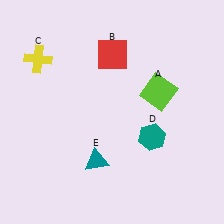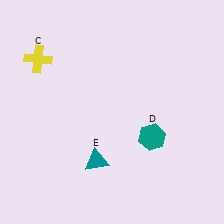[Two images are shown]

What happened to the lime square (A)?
The lime square (A) was removed in Image 2. It was in the top-right area of Image 1.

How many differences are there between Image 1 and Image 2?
There are 2 differences between the two images.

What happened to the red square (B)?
The red square (B) was removed in Image 2. It was in the top-right area of Image 1.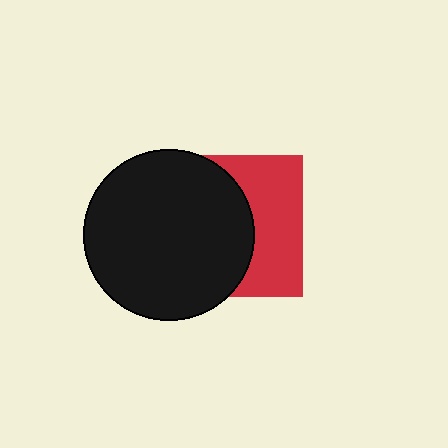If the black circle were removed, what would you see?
You would see the complete red square.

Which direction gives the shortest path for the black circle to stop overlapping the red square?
Moving left gives the shortest separation.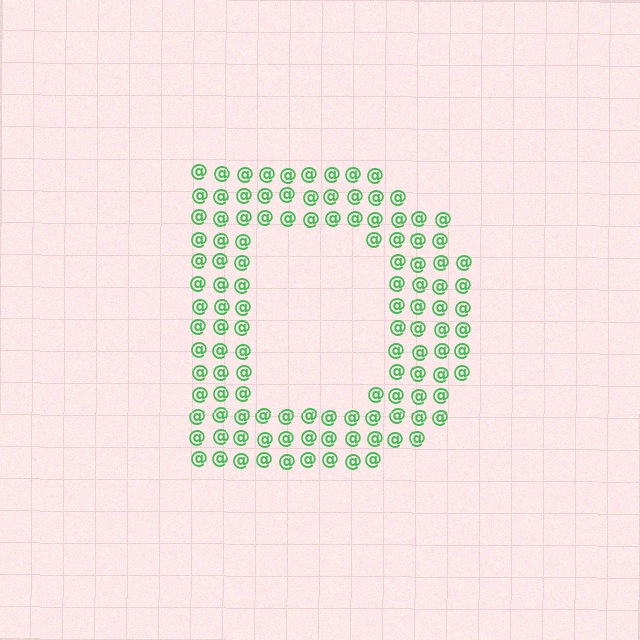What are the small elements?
The small elements are at signs.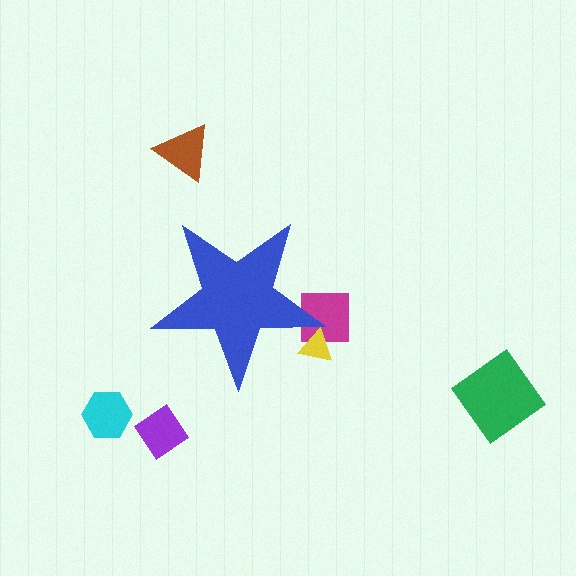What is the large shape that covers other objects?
A blue star.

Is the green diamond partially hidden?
No, the green diamond is fully visible.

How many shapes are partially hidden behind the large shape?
2 shapes are partially hidden.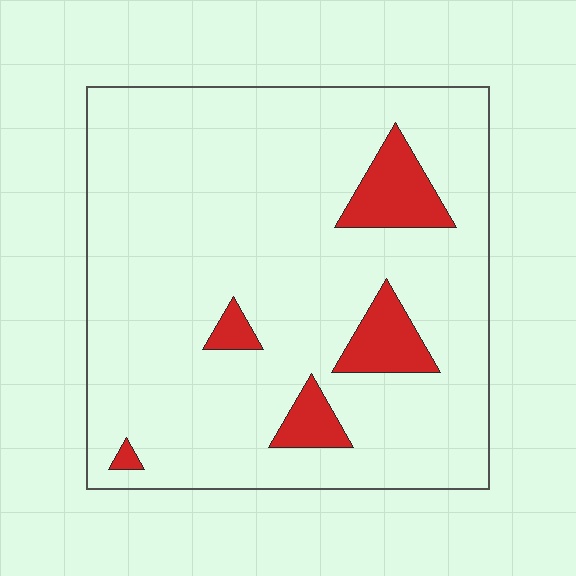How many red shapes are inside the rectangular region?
5.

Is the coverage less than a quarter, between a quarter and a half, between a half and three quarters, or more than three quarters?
Less than a quarter.